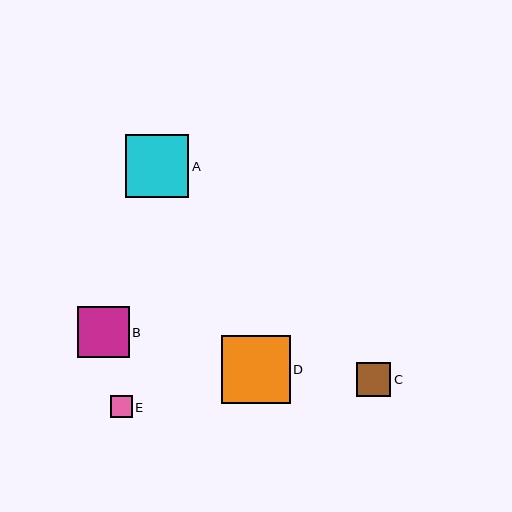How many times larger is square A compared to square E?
Square A is approximately 2.9 times the size of square E.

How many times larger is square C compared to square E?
Square C is approximately 1.6 times the size of square E.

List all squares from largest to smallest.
From largest to smallest: D, A, B, C, E.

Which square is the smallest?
Square E is the smallest with a size of approximately 22 pixels.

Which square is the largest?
Square D is the largest with a size of approximately 69 pixels.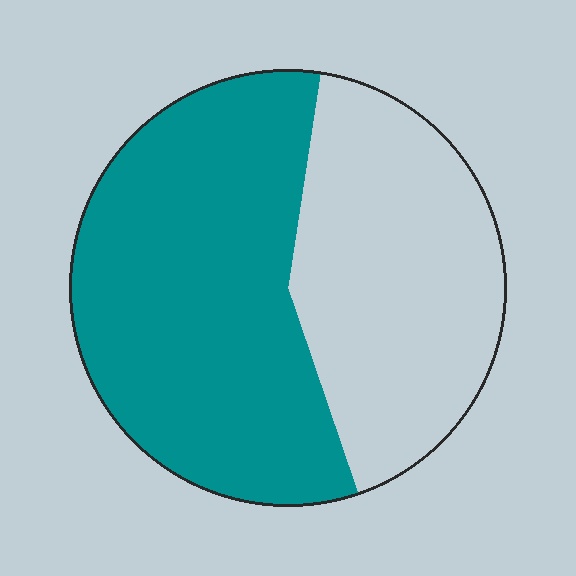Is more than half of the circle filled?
Yes.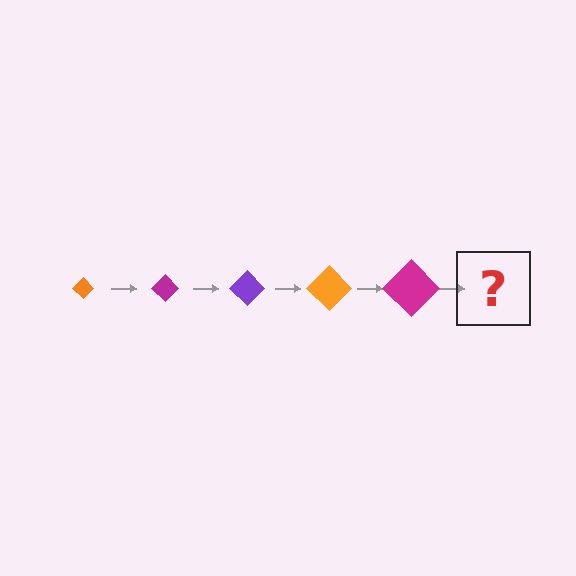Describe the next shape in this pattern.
It should be a purple diamond, larger than the previous one.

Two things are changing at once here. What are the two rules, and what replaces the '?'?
The two rules are that the diamond grows larger each step and the color cycles through orange, magenta, and purple. The '?' should be a purple diamond, larger than the previous one.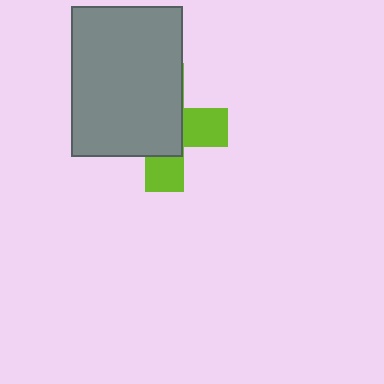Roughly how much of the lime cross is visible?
A small part of it is visible (roughly 36%).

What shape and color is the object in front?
The object in front is a gray rectangle.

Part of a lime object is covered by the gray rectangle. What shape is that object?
It is a cross.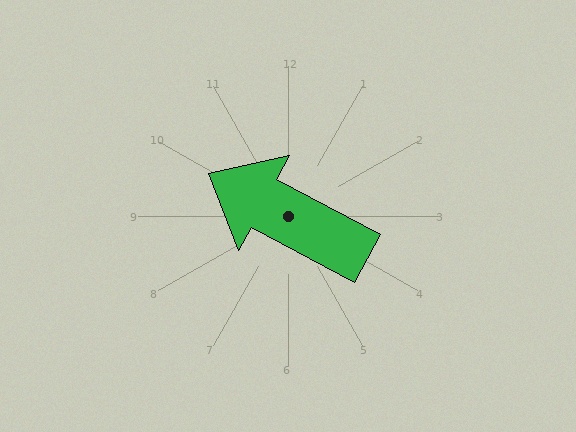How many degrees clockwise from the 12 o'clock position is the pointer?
Approximately 298 degrees.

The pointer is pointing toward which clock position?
Roughly 10 o'clock.